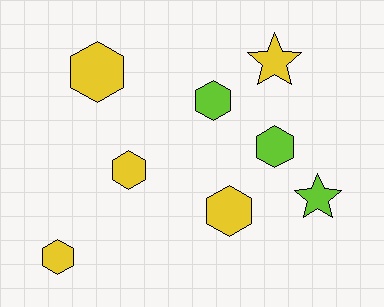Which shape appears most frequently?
Hexagon, with 6 objects.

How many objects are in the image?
There are 8 objects.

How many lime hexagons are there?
There are 2 lime hexagons.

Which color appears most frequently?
Yellow, with 5 objects.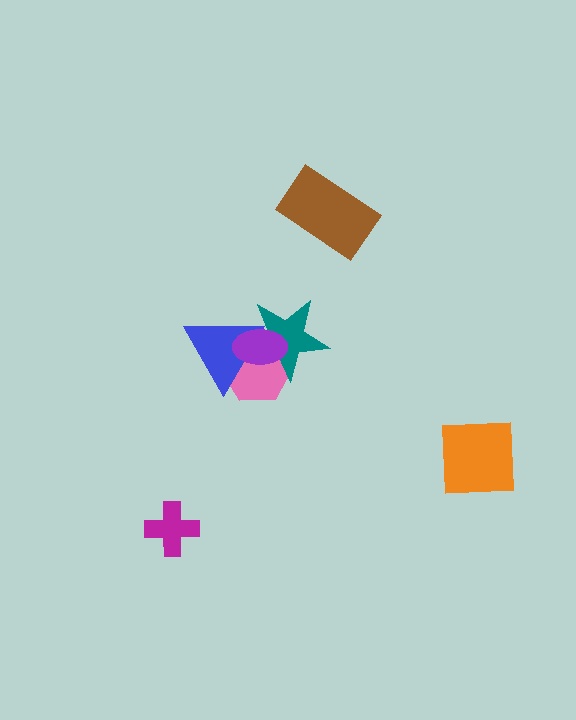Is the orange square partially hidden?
No, no other shape covers it.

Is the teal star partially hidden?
Yes, it is partially covered by another shape.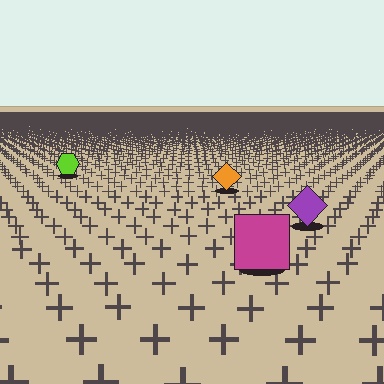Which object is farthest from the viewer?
The lime hexagon is farthest from the viewer. It appears smaller and the ground texture around it is denser.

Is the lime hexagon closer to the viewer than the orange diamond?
No. The orange diamond is closer — you can tell from the texture gradient: the ground texture is coarser near it.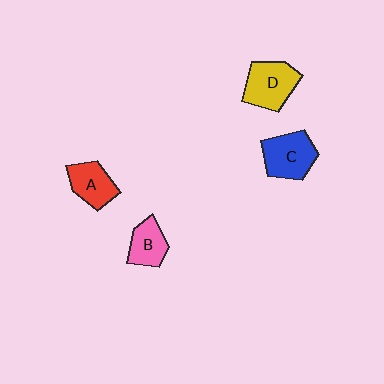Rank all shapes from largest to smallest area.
From largest to smallest: C (blue), D (yellow), A (red), B (pink).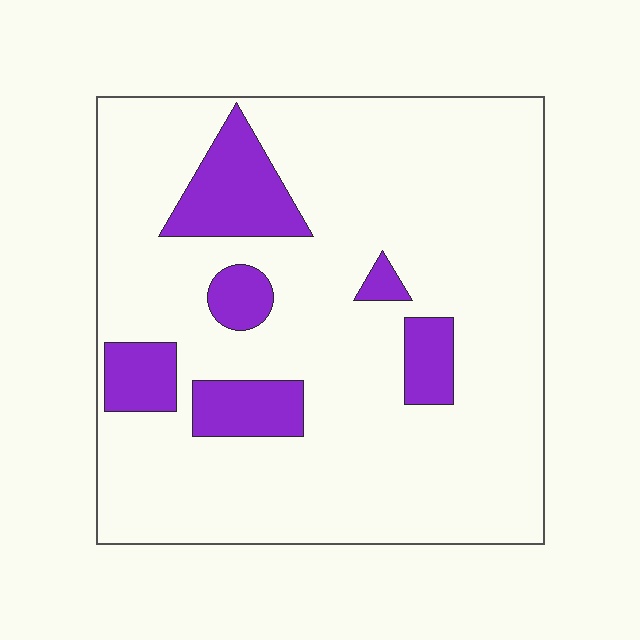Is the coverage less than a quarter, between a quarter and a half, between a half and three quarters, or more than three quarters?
Less than a quarter.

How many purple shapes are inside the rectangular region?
6.